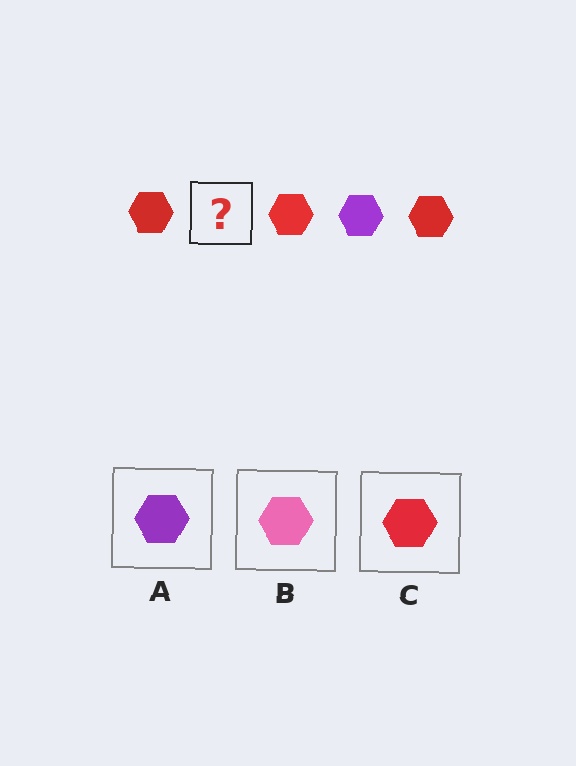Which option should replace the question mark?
Option A.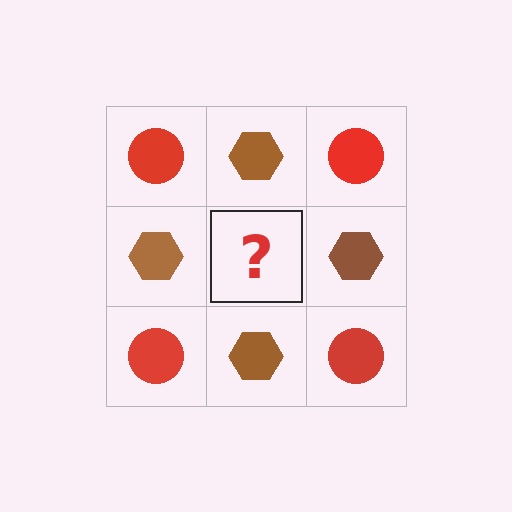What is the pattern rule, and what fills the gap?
The rule is that it alternates red circle and brown hexagon in a checkerboard pattern. The gap should be filled with a red circle.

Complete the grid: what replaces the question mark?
The question mark should be replaced with a red circle.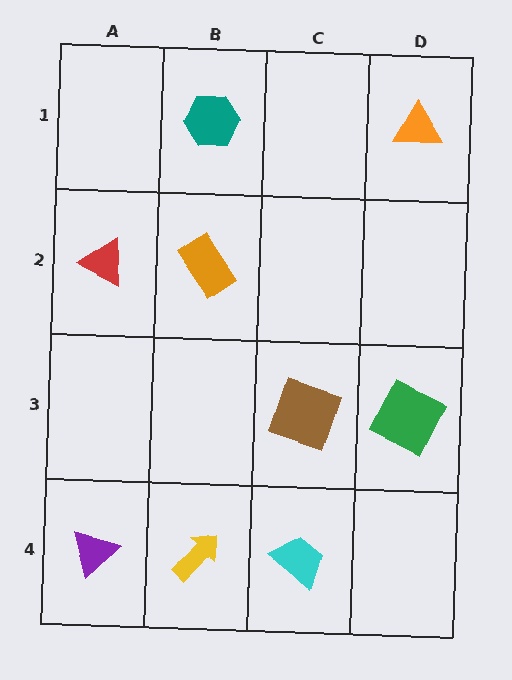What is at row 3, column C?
A brown square.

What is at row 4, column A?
A purple triangle.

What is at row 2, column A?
A red triangle.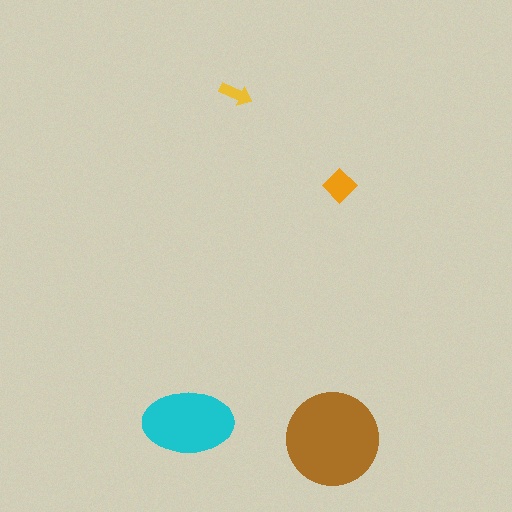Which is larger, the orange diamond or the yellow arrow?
The orange diamond.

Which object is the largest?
The brown circle.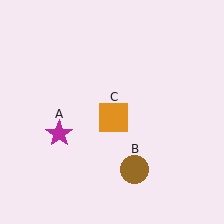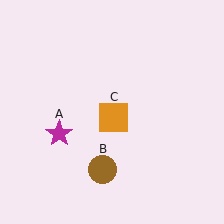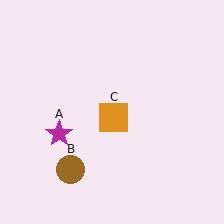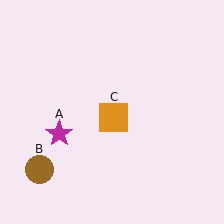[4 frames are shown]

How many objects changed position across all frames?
1 object changed position: brown circle (object B).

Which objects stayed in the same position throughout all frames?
Magenta star (object A) and orange square (object C) remained stationary.